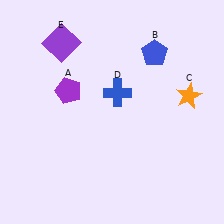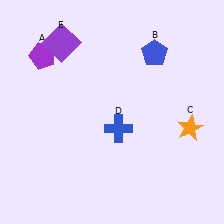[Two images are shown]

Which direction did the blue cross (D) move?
The blue cross (D) moved down.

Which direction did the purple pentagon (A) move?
The purple pentagon (A) moved up.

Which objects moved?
The objects that moved are: the purple pentagon (A), the orange star (C), the blue cross (D).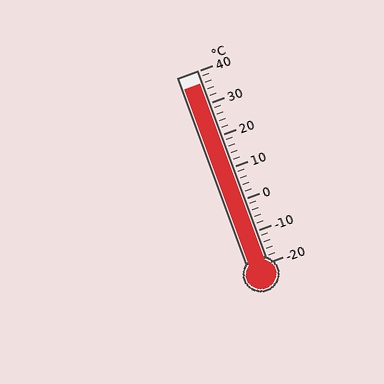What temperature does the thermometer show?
The thermometer shows approximately 36°C.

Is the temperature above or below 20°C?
The temperature is above 20°C.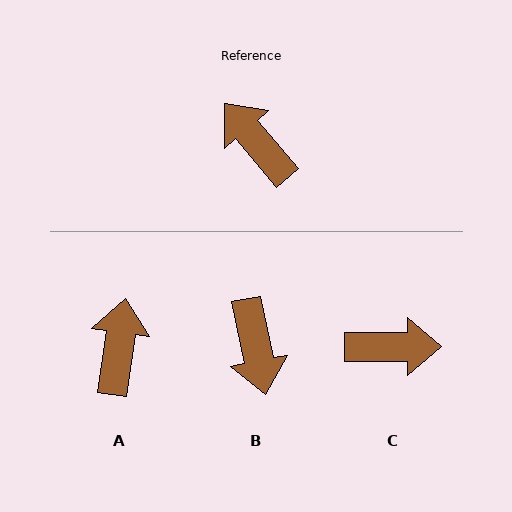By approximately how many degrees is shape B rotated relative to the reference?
Approximately 151 degrees counter-clockwise.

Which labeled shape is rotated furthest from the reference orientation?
B, about 151 degrees away.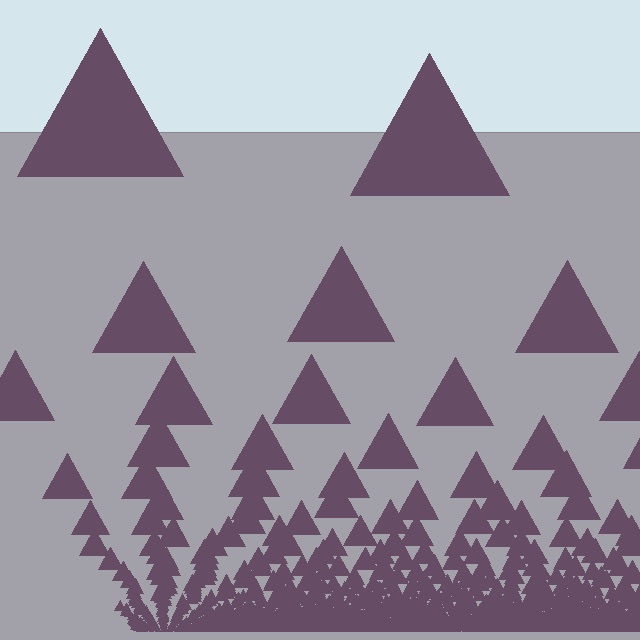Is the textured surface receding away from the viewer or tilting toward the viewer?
The surface appears to tilt toward the viewer. Texture elements get larger and sparser toward the top.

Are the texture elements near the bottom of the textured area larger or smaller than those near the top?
Smaller. The gradient is inverted — elements near the bottom are smaller and denser.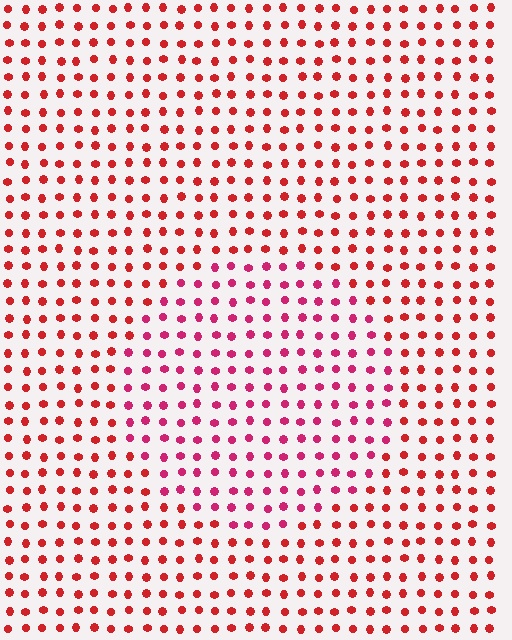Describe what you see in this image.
The image is filled with small red elements in a uniform arrangement. A circle-shaped region is visible where the elements are tinted to a slightly different hue, forming a subtle color boundary.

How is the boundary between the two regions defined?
The boundary is defined purely by a slight shift in hue (about 26 degrees). Spacing, size, and orientation are identical on both sides.